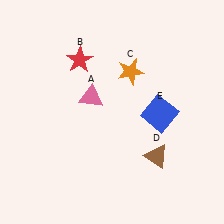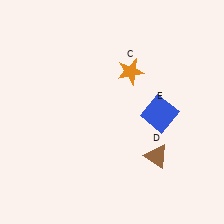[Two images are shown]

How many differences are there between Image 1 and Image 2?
There are 2 differences between the two images.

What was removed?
The pink triangle (A), the red star (B) were removed in Image 2.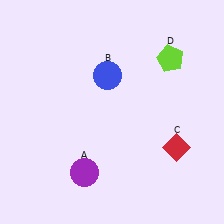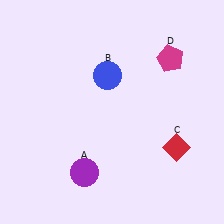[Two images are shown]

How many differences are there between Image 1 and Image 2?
There is 1 difference between the two images.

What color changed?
The pentagon (D) changed from lime in Image 1 to magenta in Image 2.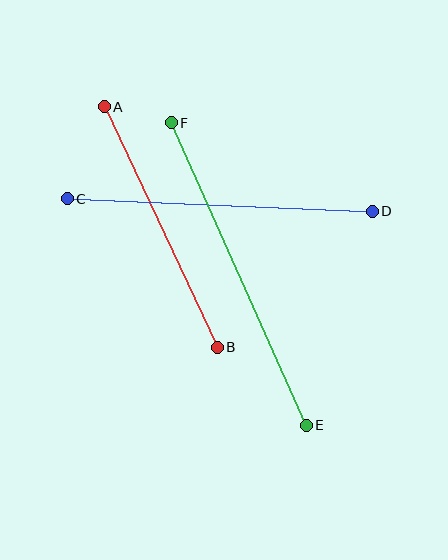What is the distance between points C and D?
The distance is approximately 305 pixels.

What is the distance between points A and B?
The distance is approximately 265 pixels.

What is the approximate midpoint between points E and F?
The midpoint is at approximately (239, 274) pixels.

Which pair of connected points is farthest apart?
Points E and F are farthest apart.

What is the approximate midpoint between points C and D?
The midpoint is at approximately (220, 205) pixels.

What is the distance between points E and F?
The distance is approximately 332 pixels.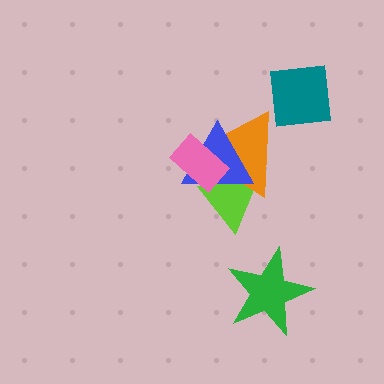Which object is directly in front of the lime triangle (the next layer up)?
The orange triangle is directly in front of the lime triangle.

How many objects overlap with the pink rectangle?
3 objects overlap with the pink rectangle.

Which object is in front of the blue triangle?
The pink rectangle is in front of the blue triangle.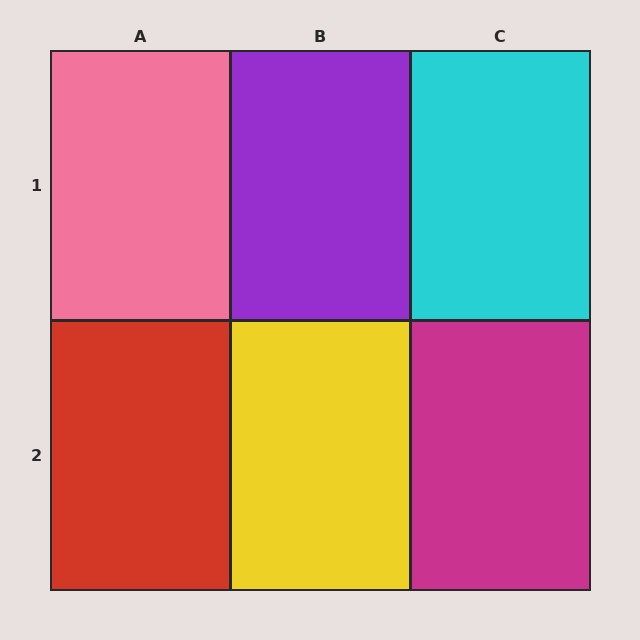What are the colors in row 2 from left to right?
Red, yellow, magenta.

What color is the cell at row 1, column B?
Purple.